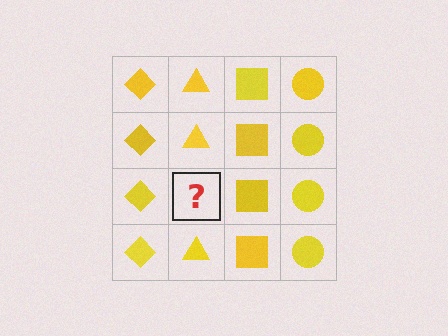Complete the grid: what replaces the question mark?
The question mark should be replaced with a yellow triangle.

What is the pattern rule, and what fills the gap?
The rule is that each column has a consistent shape. The gap should be filled with a yellow triangle.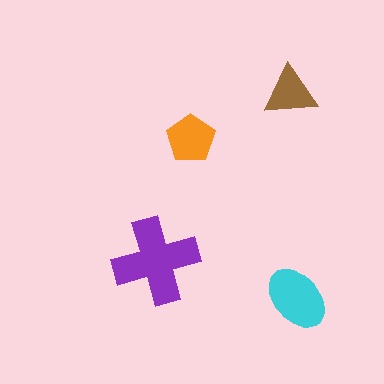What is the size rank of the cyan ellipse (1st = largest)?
2nd.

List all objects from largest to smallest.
The purple cross, the cyan ellipse, the orange pentagon, the brown triangle.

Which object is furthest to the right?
The cyan ellipse is rightmost.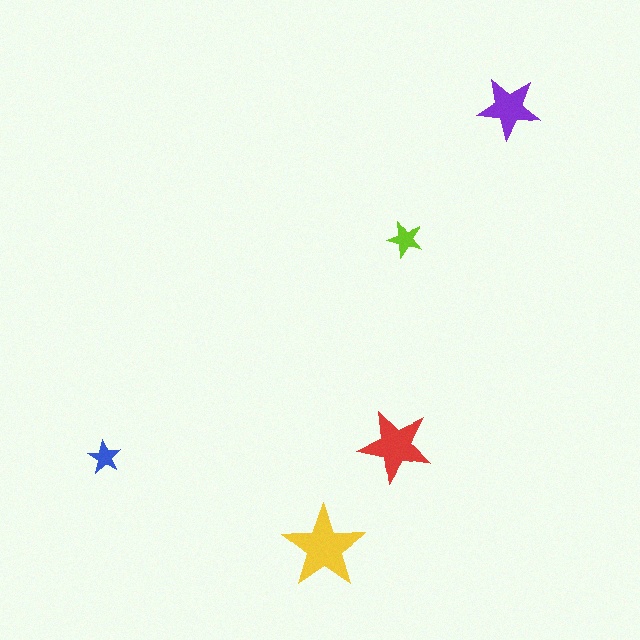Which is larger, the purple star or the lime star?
The purple one.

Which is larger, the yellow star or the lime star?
The yellow one.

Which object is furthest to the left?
The blue star is leftmost.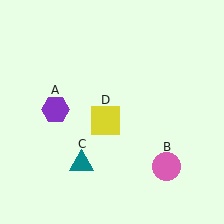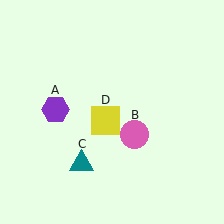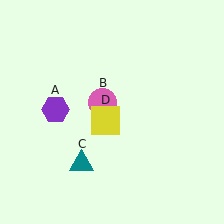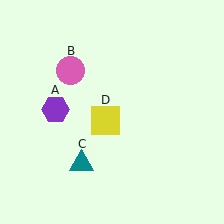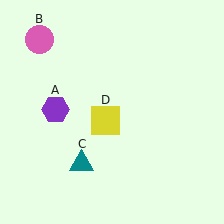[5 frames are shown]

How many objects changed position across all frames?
1 object changed position: pink circle (object B).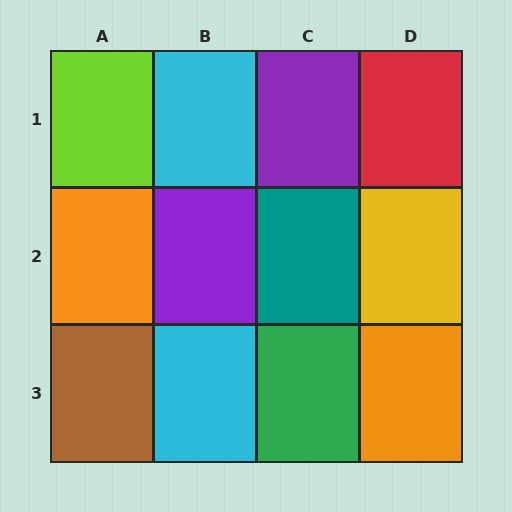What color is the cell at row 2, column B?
Purple.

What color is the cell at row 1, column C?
Purple.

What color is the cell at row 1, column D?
Red.